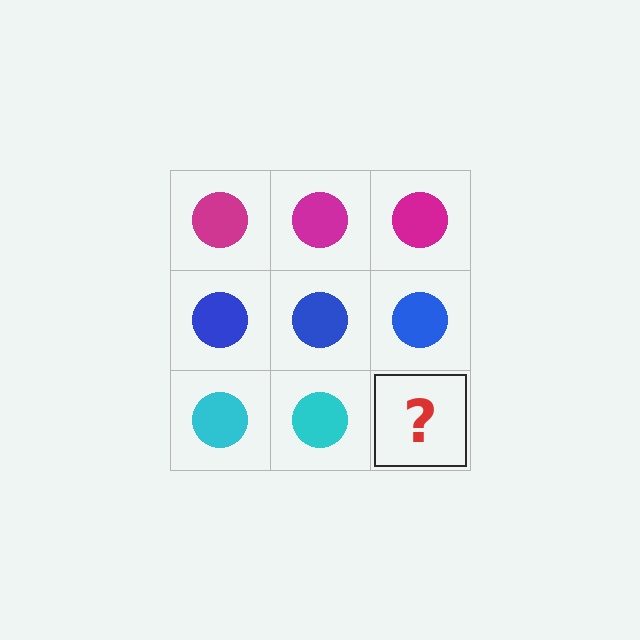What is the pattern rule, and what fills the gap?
The rule is that each row has a consistent color. The gap should be filled with a cyan circle.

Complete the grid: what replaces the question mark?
The question mark should be replaced with a cyan circle.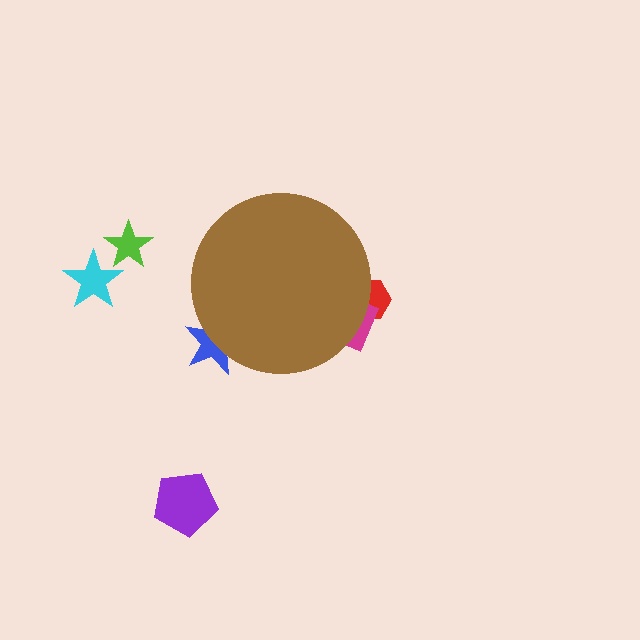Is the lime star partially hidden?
No, the lime star is fully visible.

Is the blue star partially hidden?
Yes, the blue star is partially hidden behind the brown circle.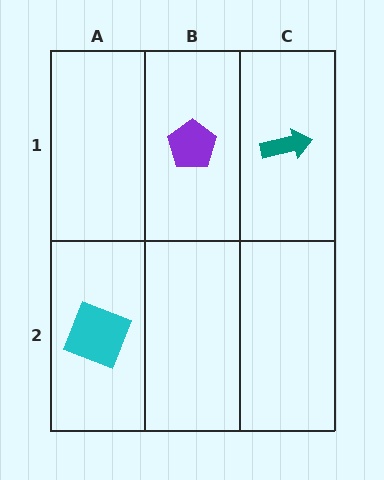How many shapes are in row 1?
2 shapes.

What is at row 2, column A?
A cyan square.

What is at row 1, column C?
A teal arrow.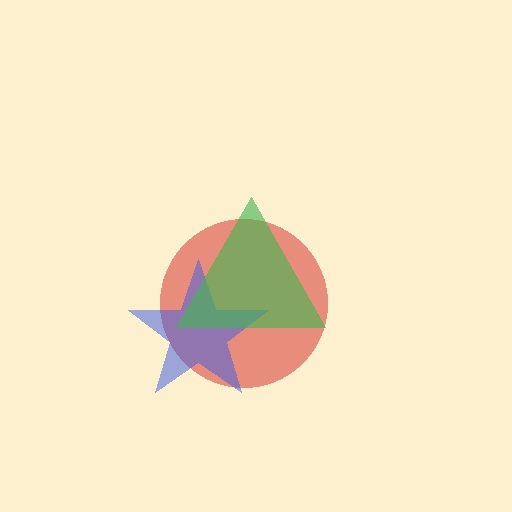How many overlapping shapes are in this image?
There are 3 overlapping shapes in the image.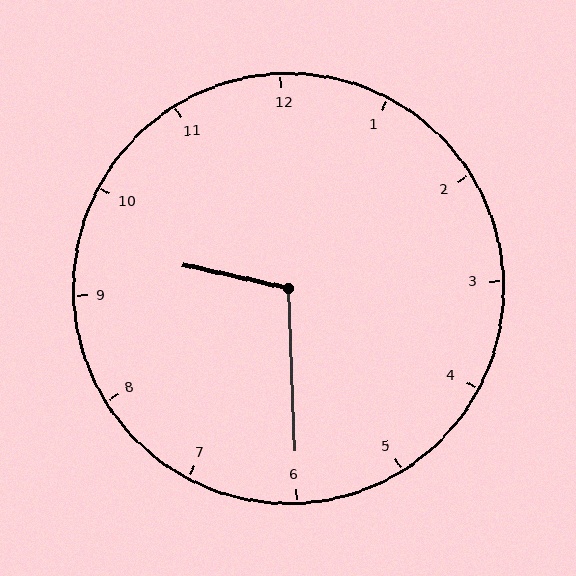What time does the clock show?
9:30.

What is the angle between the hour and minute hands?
Approximately 105 degrees.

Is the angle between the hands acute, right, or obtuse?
It is obtuse.